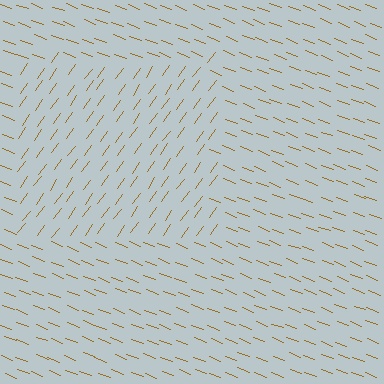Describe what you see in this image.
The image is filled with small brown line segments. A rectangle region in the image has lines oriented differently from the surrounding lines, creating a visible texture boundary.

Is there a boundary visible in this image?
Yes, there is a texture boundary formed by a change in line orientation.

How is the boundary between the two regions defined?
The boundary is defined purely by a change in line orientation (approximately 75 degrees difference). All lines are the same color and thickness.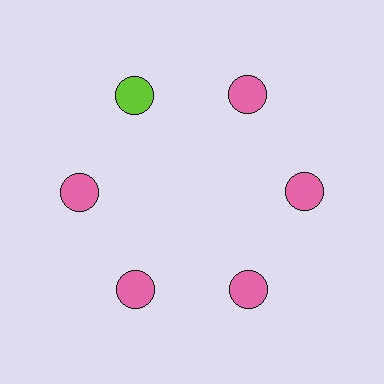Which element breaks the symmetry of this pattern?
The lime circle at roughly the 11 o'clock position breaks the symmetry. All other shapes are pink circles.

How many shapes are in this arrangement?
There are 6 shapes arranged in a ring pattern.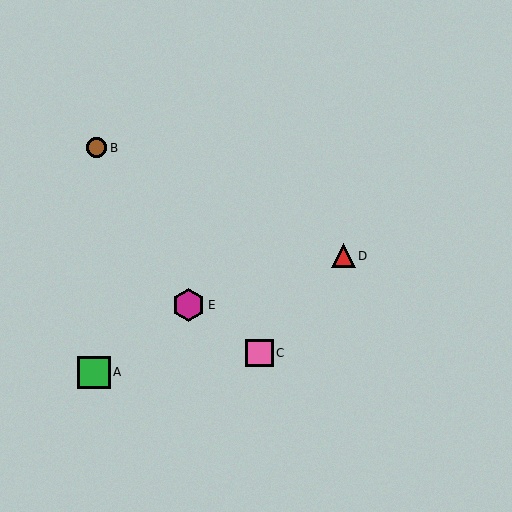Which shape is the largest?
The magenta hexagon (labeled E) is the largest.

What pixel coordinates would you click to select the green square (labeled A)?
Click at (94, 372) to select the green square A.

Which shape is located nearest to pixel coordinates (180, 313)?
The magenta hexagon (labeled E) at (188, 305) is nearest to that location.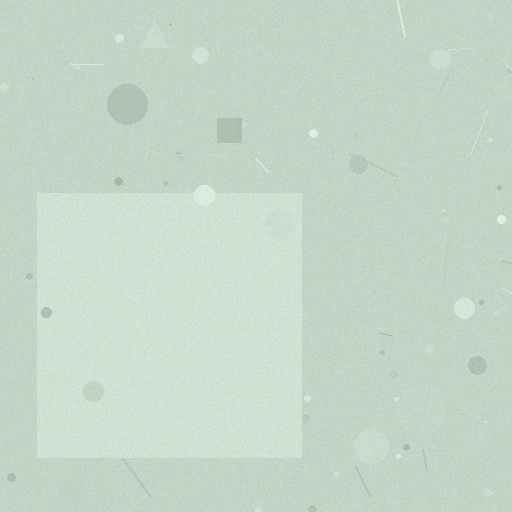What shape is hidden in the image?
A square is hidden in the image.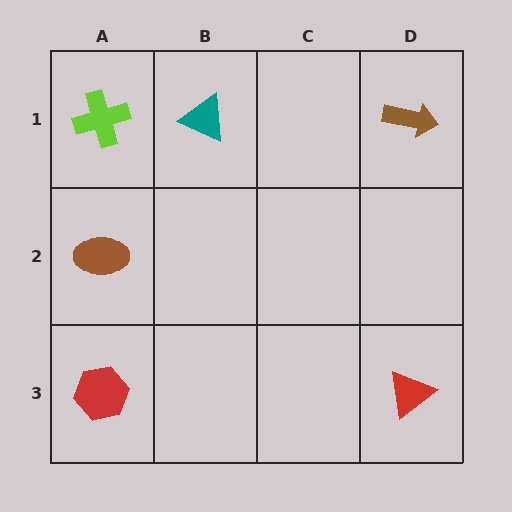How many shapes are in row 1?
3 shapes.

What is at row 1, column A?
A lime cross.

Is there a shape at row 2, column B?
No, that cell is empty.